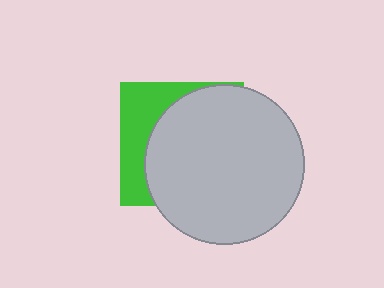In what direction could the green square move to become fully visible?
The green square could move left. That would shift it out from behind the light gray circle entirely.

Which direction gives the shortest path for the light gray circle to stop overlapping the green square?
Moving right gives the shortest separation.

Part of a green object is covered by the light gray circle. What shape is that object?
It is a square.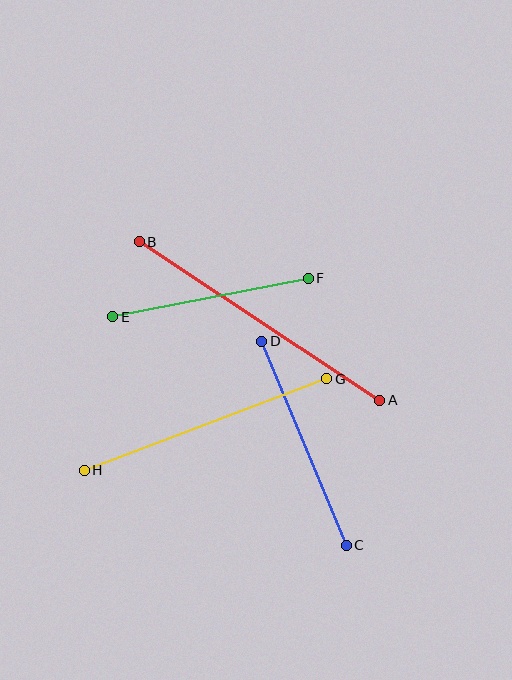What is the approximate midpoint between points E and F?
The midpoint is at approximately (210, 297) pixels.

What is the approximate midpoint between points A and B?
The midpoint is at approximately (259, 321) pixels.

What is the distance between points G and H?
The distance is approximately 259 pixels.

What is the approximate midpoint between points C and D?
The midpoint is at approximately (304, 443) pixels.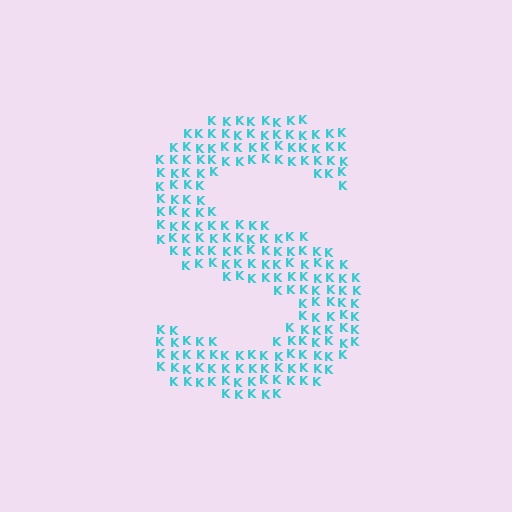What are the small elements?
The small elements are letter K's.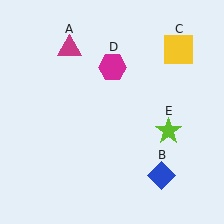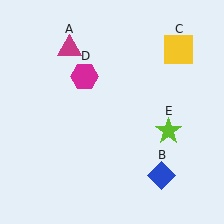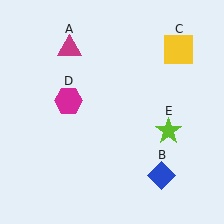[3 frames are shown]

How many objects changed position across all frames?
1 object changed position: magenta hexagon (object D).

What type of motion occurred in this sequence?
The magenta hexagon (object D) rotated counterclockwise around the center of the scene.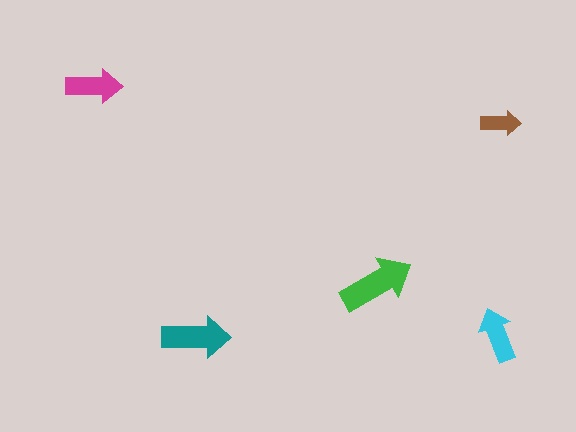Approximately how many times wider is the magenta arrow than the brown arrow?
About 1.5 times wider.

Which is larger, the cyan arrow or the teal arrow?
The teal one.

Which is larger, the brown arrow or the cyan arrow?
The cyan one.